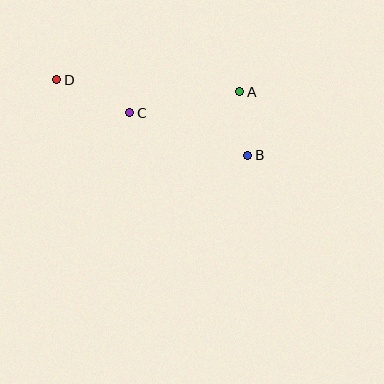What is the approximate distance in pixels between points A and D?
The distance between A and D is approximately 183 pixels.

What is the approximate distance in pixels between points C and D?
The distance between C and D is approximately 80 pixels.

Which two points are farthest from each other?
Points B and D are farthest from each other.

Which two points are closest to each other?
Points A and B are closest to each other.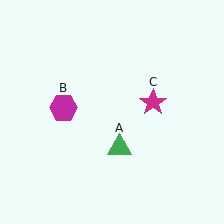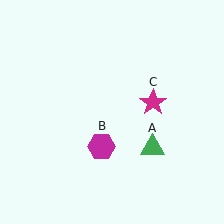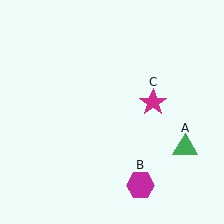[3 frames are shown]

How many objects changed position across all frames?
2 objects changed position: green triangle (object A), magenta hexagon (object B).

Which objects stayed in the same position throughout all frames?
Magenta star (object C) remained stationary.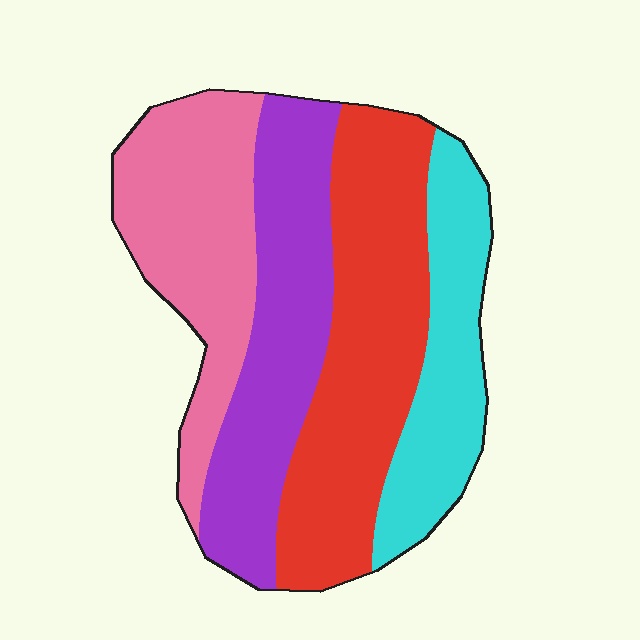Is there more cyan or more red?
Red.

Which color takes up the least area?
Cyan, at roughly 20%.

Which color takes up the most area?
Red, at roughly 30%.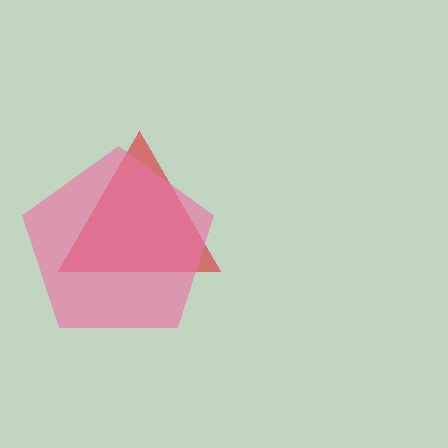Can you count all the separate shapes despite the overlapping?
Yes, there are 2 separate shapes.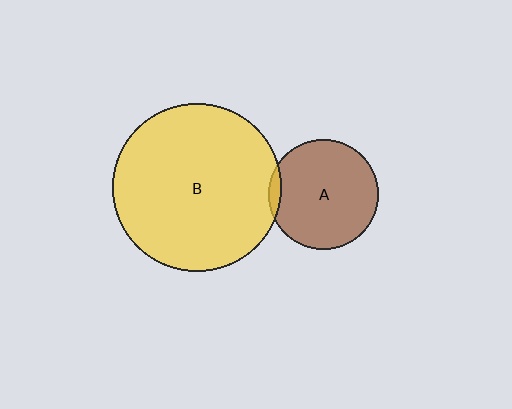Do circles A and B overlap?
Yes.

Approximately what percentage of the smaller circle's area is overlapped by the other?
Approximately 5%.